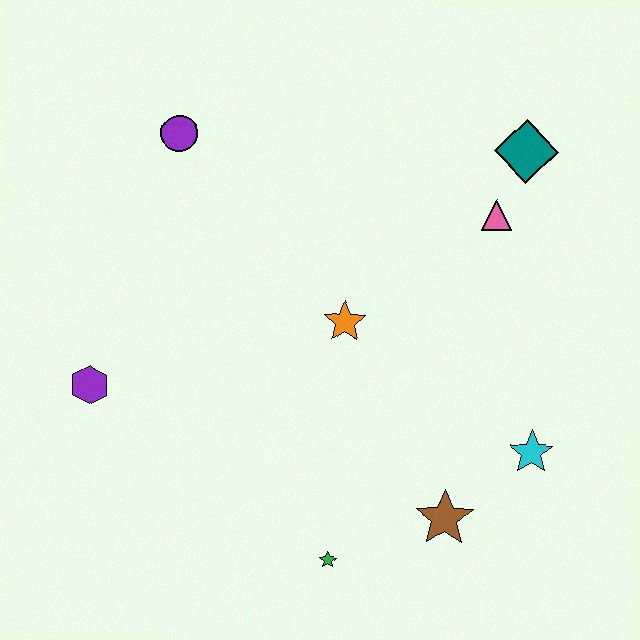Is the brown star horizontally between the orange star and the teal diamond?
Yes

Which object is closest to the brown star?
The cyan star is closest to the brown star.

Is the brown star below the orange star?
Yes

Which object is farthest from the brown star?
The purple circle is farthest from the brown star.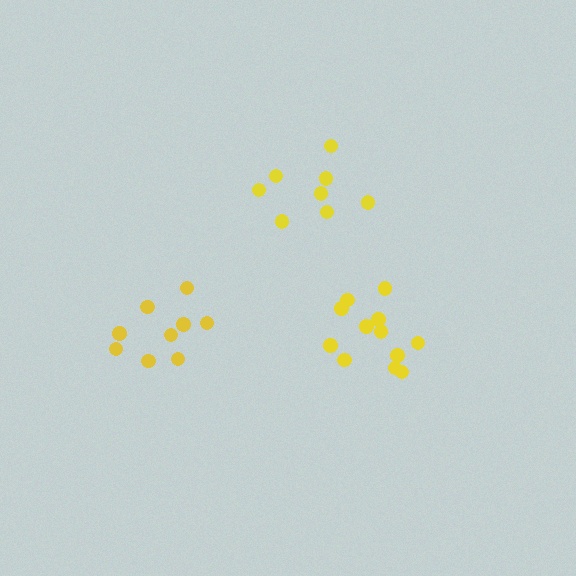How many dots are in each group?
Group 1: 9 dots, Group 2: 12 dots, Group 3: 8 dots (29 total).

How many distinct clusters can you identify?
There are 3 distinct clusters.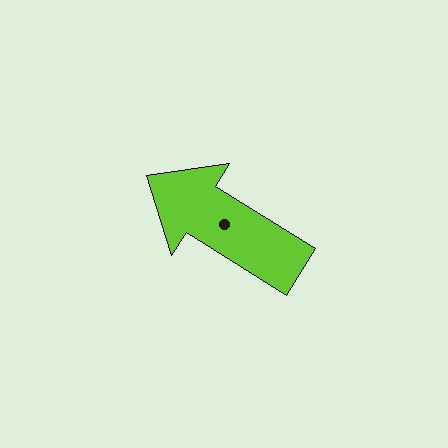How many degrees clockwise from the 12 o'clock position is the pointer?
Approximately 302 degrees.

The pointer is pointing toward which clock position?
Roughly 10 o'clock.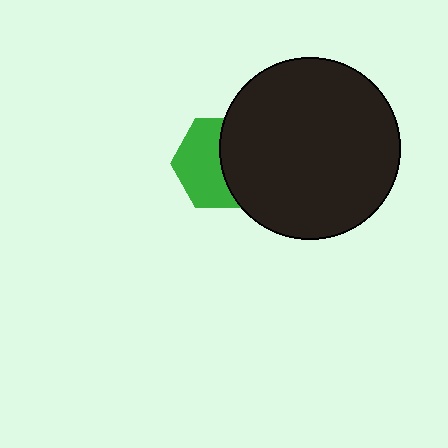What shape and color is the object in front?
The object in front is a black circle.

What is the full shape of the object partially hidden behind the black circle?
The partially hidden object is a green hexagon.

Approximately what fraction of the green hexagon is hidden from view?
Roughly 47% of the green hexagon is hidden behind the black circle.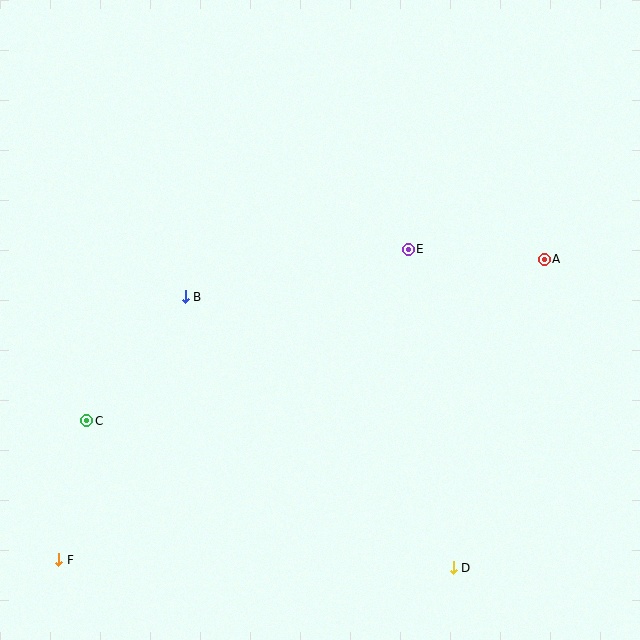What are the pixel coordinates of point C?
Point C is at (87, 421).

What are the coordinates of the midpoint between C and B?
The midpoint between C and B is at (136, 359).